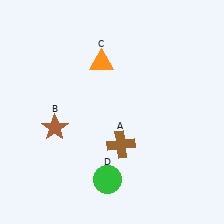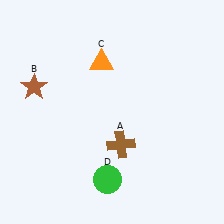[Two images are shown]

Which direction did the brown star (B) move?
The brown star (B) moved up.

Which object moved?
The brown star (B) moved up.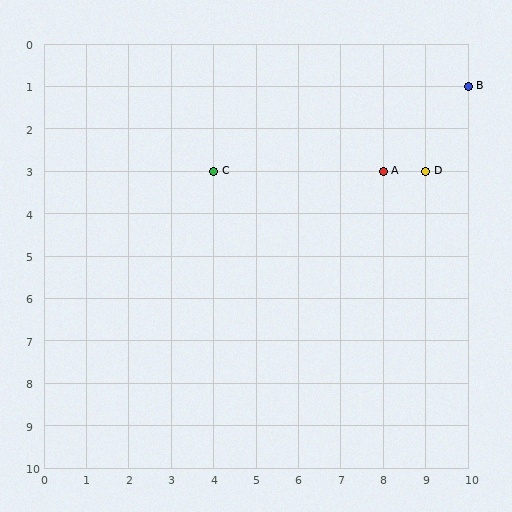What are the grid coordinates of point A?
Point A is at grid coordinates (8, 3).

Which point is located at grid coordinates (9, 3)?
Point D is at (9, 3).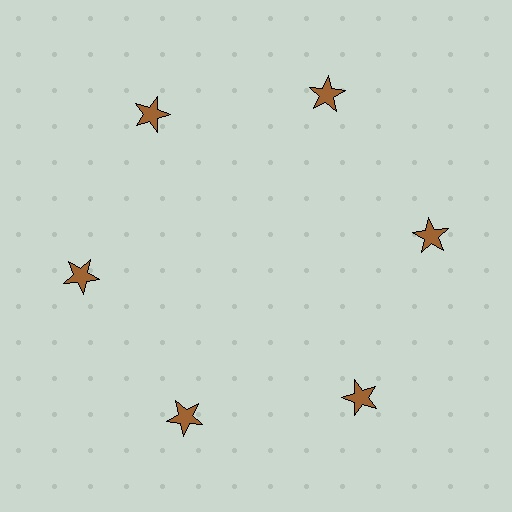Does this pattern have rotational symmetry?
Yes, this pattern has 6-fold rotational symmetry. It looks the same after rotating 60 degrees around the center.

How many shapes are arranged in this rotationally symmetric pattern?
There are 6 shapes, arranged in 6 groups of 1.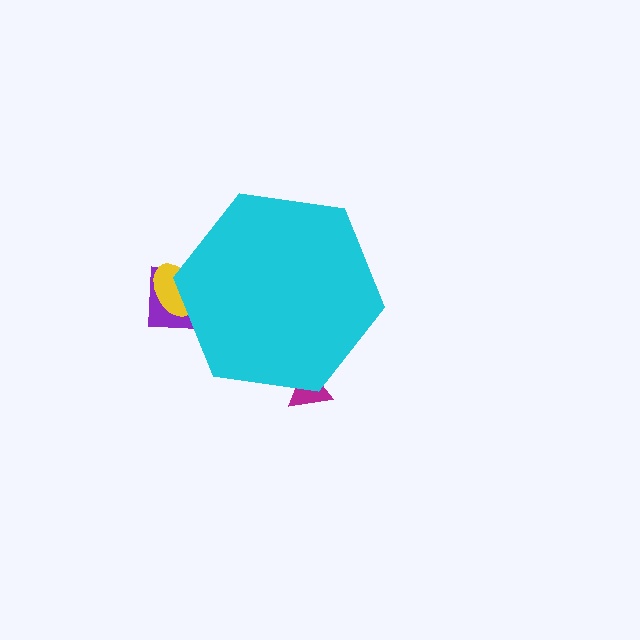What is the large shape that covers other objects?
A cyan hexagon.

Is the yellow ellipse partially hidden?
Yes, the yellow ellipse is partially hidden behind the cyan hexagon.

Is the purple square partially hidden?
Yes, the purple square is partially hidden behind the cyan hexagon.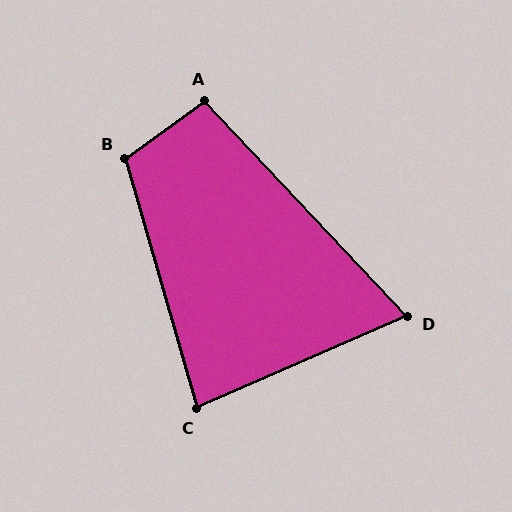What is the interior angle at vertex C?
Approximately 83 degrees (acute).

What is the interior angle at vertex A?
Approximately 97 degrees (obtuse).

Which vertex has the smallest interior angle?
D, at approximately 70 degrees.